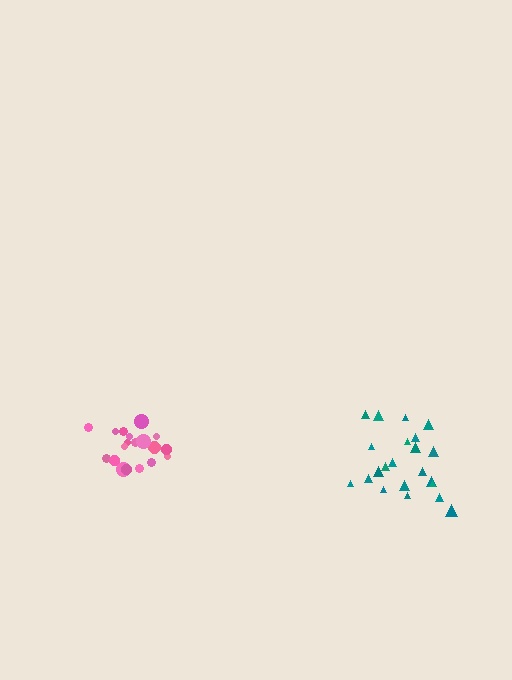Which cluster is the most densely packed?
Teal.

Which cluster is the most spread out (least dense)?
Pink.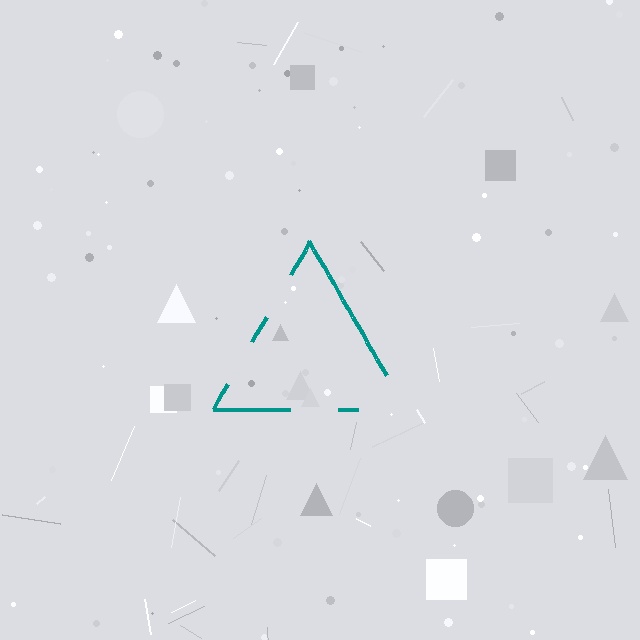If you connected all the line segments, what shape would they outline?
They would outline a triangle.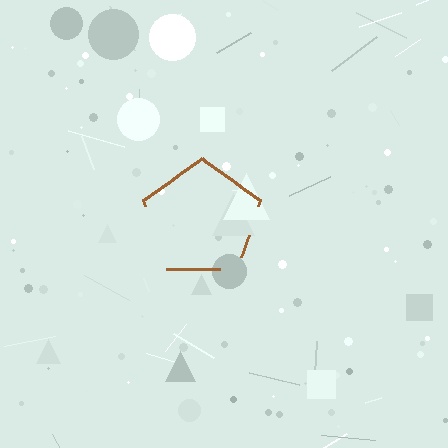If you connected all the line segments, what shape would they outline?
They would outline a pentagon.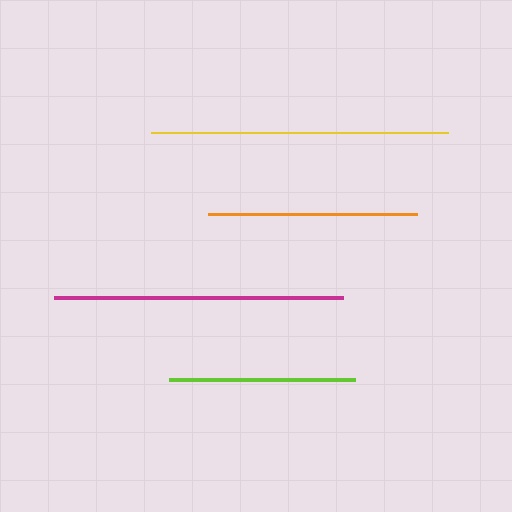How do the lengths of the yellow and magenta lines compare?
The yellow and magenta lines are approximately the same length.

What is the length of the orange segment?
The orange segment is approximately 210 pixels long.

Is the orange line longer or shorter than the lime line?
The orange line is longer than the lime line.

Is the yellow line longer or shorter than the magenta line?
The yellow line is longer than the magenta line.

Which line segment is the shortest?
The lime line is the shortest at approximately 186 pixels.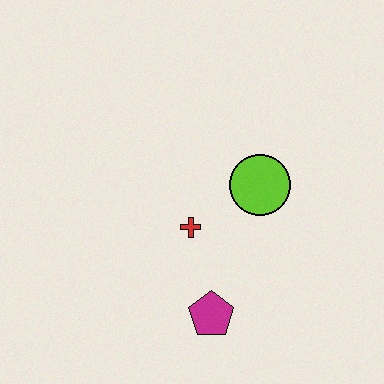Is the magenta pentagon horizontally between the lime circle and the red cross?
Yes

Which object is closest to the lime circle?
The red cross is closest to the lime circle.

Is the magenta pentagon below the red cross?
Yes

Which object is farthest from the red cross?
The magenta pentagon is farthest from the red cross.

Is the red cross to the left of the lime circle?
Yes